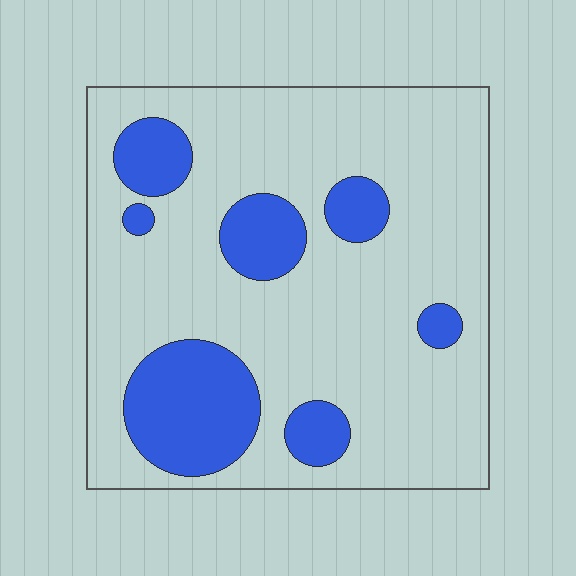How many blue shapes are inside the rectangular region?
7.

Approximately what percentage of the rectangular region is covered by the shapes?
Approximately 20%.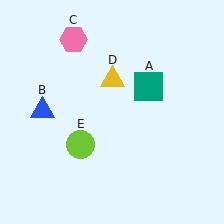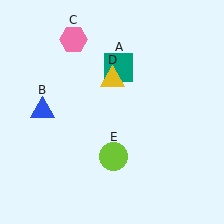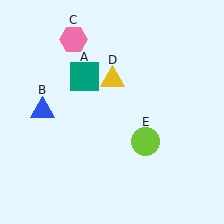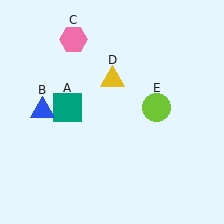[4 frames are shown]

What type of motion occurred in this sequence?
The teal square (object A), lime circle (object E) rotated counterclockwise around the center of the scene.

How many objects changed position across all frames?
2 objects changed position: teal square (object A), lime circle (object E).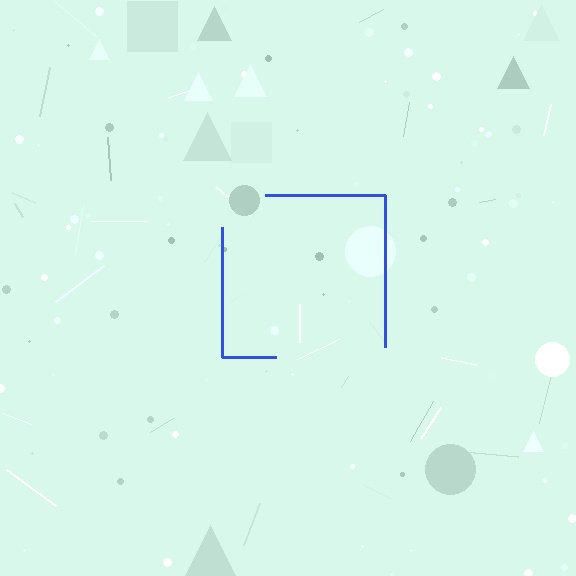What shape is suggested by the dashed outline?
The dashed outline suggests a square.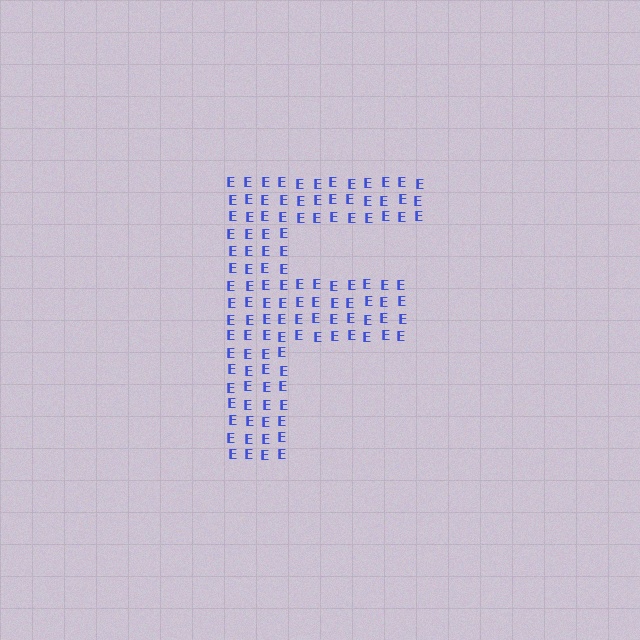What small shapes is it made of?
It is made of small letter E's.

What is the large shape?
The large shape is the letter F.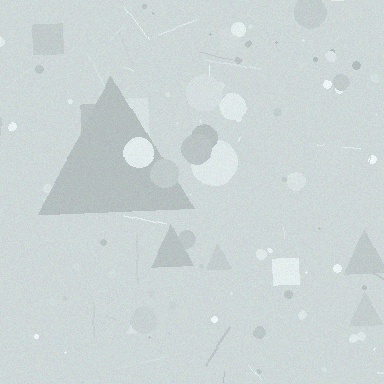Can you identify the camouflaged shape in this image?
The camouflaged shape is a triangle.